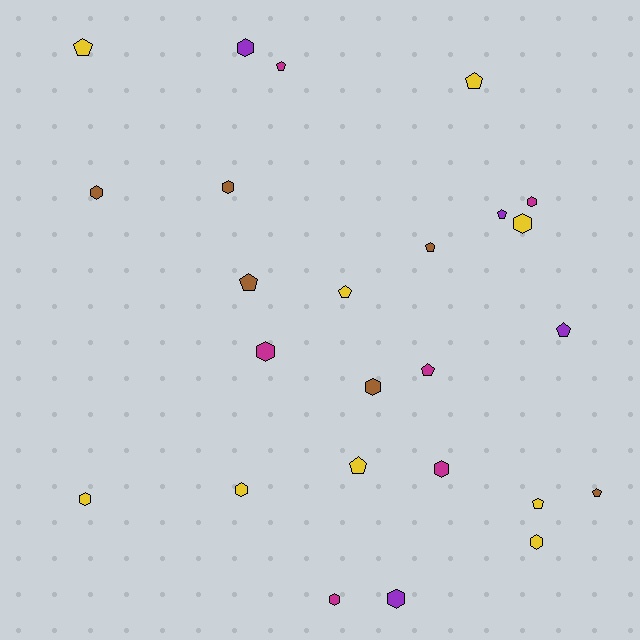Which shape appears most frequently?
Hexagon, with 13 objects.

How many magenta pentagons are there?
There are 2 magenta pentagons.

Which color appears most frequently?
Yellow, with 9 objects.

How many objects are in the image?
There are 25 objects.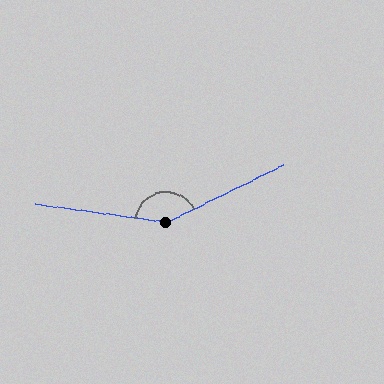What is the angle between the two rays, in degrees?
Approximately 146 degrees.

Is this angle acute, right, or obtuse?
It is obtuse.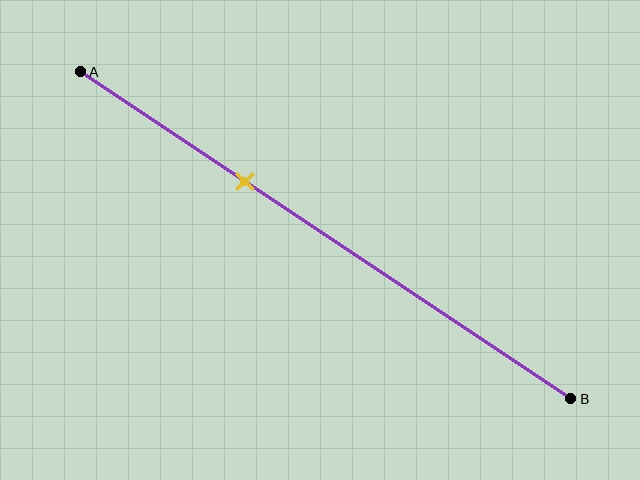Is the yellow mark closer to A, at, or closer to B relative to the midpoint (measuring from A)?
The yellow mark is closer to point A than the midpoint of segment AB.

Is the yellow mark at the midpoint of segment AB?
No, the mark is at about 35% from A, not at the 50% midpoint.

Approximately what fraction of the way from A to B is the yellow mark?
The yellow mark is approximately 35% of the way from A to B.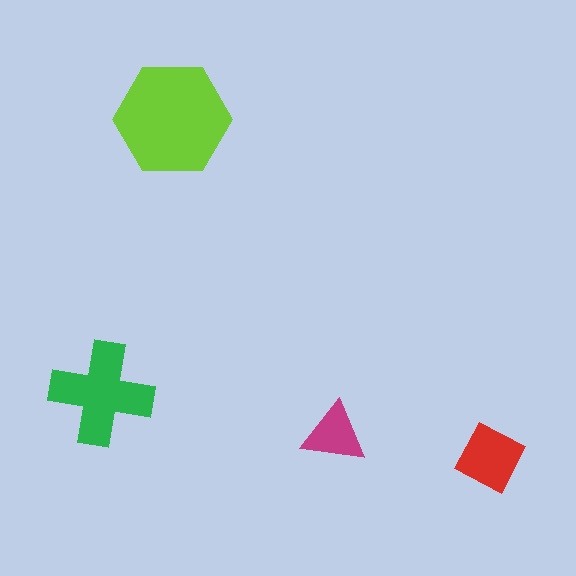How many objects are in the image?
There are 4 objects in the image.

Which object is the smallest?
The magenta triangle.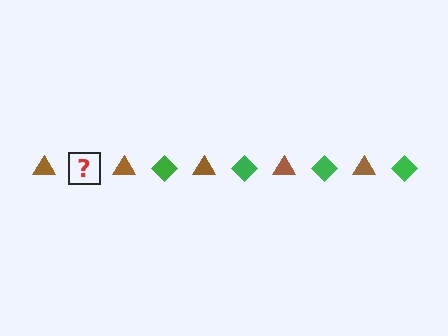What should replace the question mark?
The question mark should be replaced with a green diamond.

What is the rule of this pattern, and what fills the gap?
The rule is that the pattern alternates between brown triangle and green diamond. The gap should be filled with a green diamond.